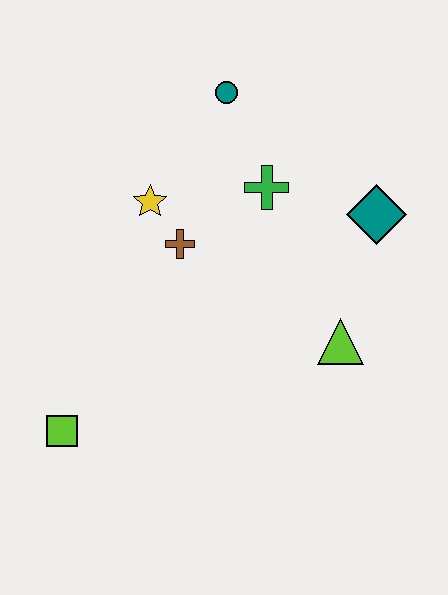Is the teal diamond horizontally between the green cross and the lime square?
No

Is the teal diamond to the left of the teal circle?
No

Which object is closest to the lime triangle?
The teal diamond is closest to the lime triangle.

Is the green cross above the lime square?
Yes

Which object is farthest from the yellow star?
The lime square is farthest from the yellow star.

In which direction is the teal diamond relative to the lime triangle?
The teal diamond is above the lime triangle.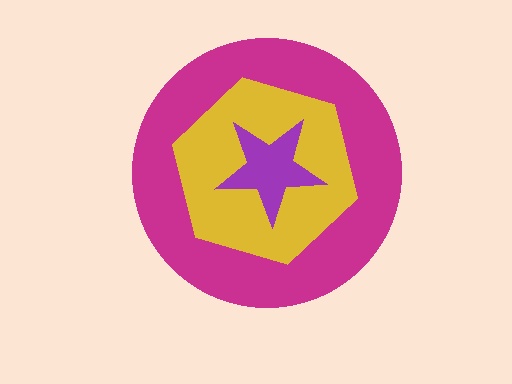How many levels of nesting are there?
3.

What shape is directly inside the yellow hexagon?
The purple star.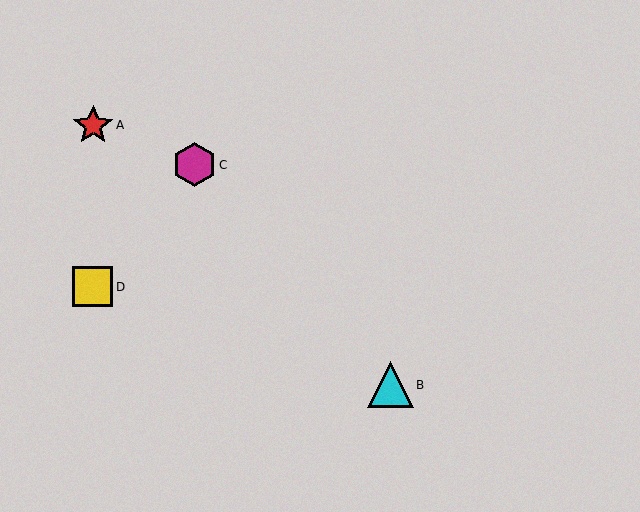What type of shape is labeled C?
Shape C is a magenta hexagon.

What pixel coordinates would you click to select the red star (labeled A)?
Click at (93, 125) to select the red star A.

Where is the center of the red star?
The center of the red star is at (93, 125).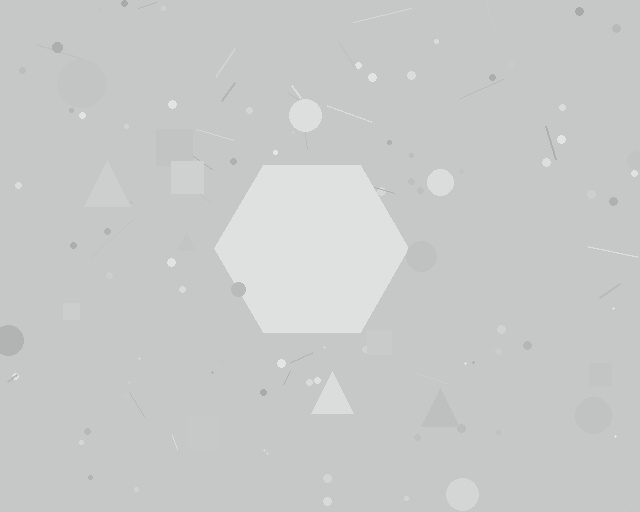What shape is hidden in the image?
A hexagon is hidden in the image.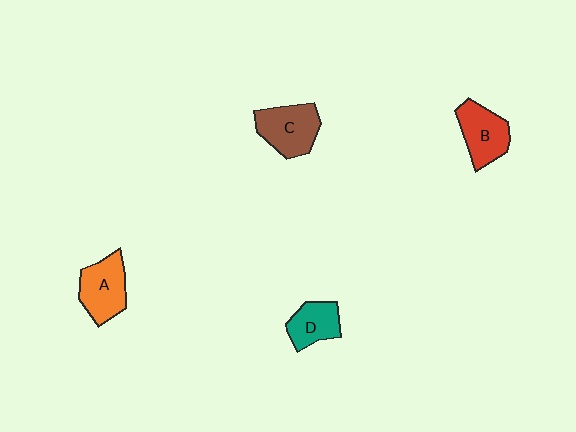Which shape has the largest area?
Shape C (brown).